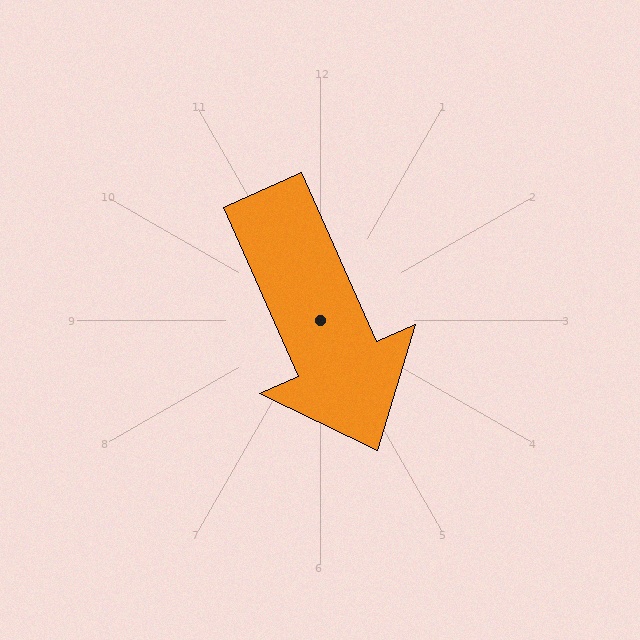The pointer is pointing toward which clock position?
Roughly 5 o'clock.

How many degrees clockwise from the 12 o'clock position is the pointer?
Approximately 156 degrees.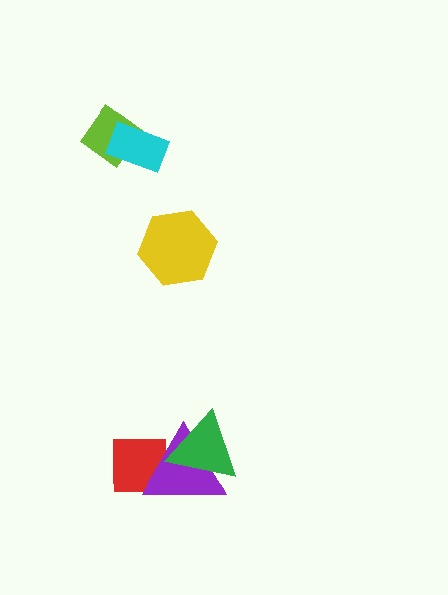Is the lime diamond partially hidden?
Yes, it is partially covered by another shape.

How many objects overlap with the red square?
1 object overlaps with the red square.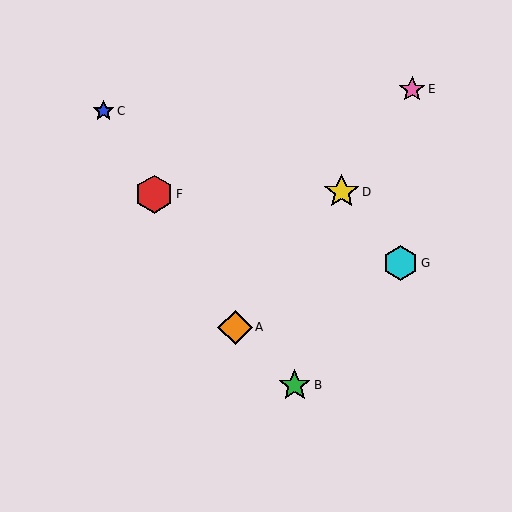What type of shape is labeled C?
Shape C is a blue star.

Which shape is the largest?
The red hexagon (labeled F) is the largest.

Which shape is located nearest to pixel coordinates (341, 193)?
The yellow star (labeled D) at (342, 192) is nearest to that location.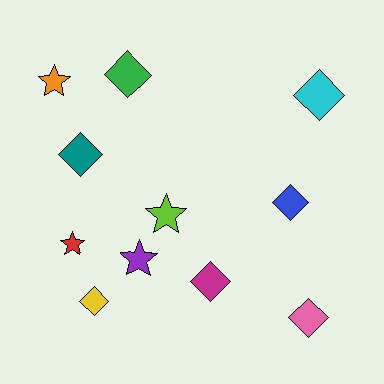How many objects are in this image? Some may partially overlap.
There are 11 objects.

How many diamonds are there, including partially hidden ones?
There are 7 diamonds.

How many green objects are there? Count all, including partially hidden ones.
There is 1 green object.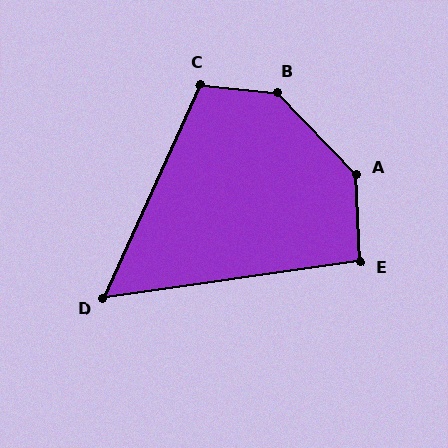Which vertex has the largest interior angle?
B, at approximately 140 degrees.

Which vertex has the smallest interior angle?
D, at approximately 58 degrees.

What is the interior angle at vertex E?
Approximately 96 degrees (obtuse).